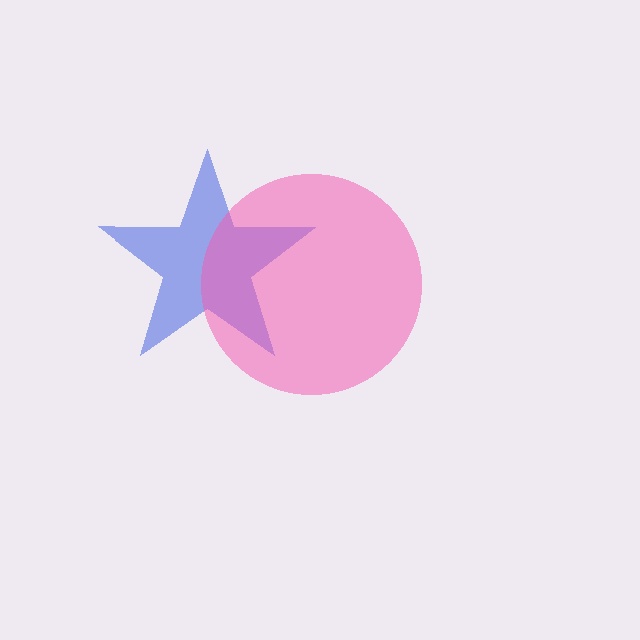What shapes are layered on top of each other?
The layered shapes are: a blue star, a pink circle.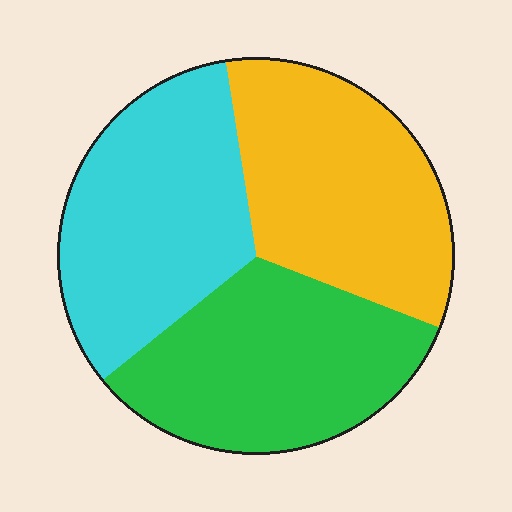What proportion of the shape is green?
Green takes up about one third (1/3) of the shape.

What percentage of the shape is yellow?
Yellow covers roughly 35% of the shape.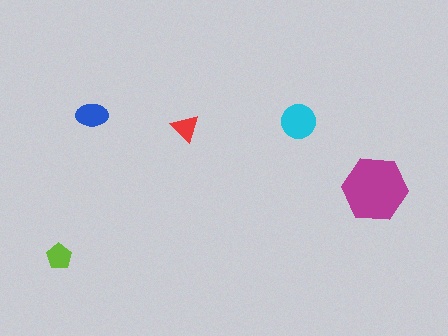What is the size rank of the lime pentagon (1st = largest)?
4th.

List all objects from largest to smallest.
The magenta hexagon, the cyan circle, the blue ellipse, the lime pentagon, the red triangle.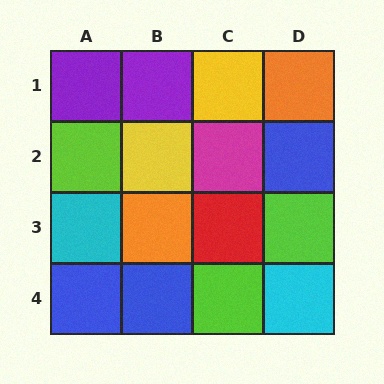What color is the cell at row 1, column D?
Orange.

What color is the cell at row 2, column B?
Yellow.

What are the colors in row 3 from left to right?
Cyan, orange, red, lime.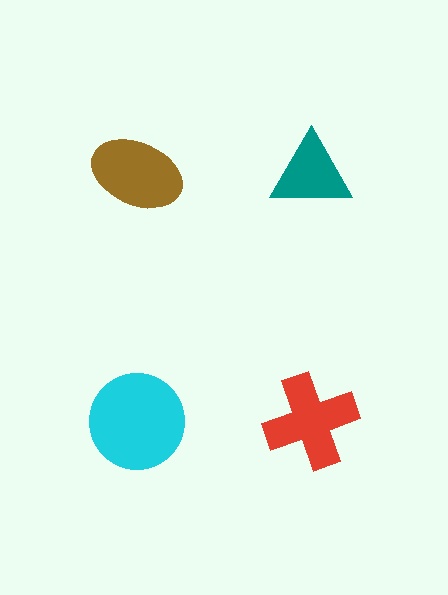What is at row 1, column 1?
A brown ellipse.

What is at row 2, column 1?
A cyan circle.